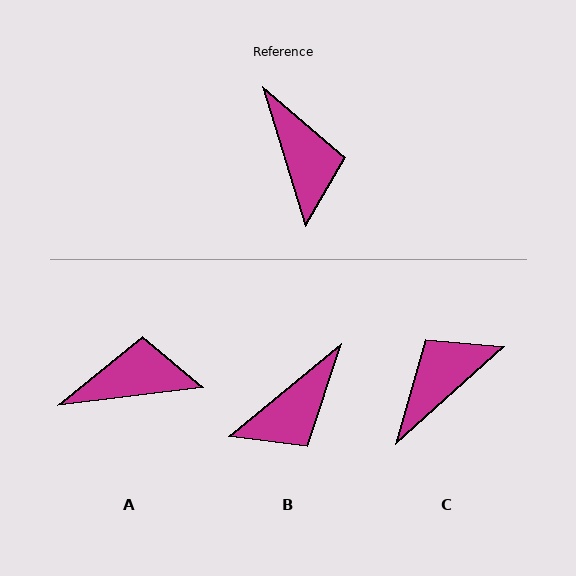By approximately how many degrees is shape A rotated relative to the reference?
Approximately 80 degrees counter-clockwise.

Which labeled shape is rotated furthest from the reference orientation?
C, about 115 degrees away.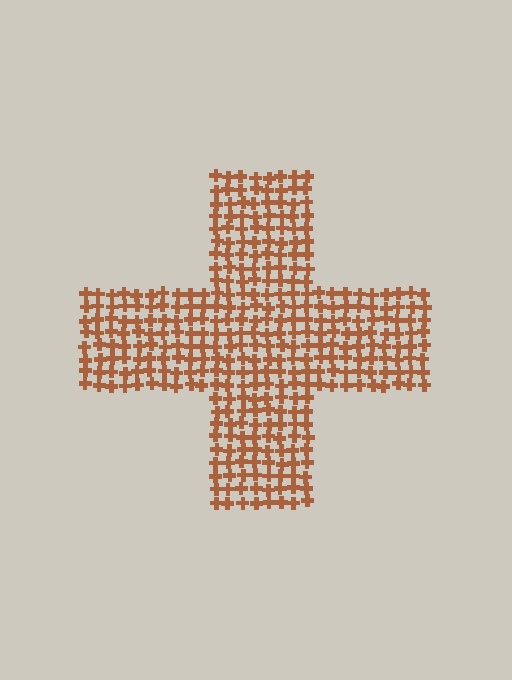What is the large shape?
The large shape is a cross.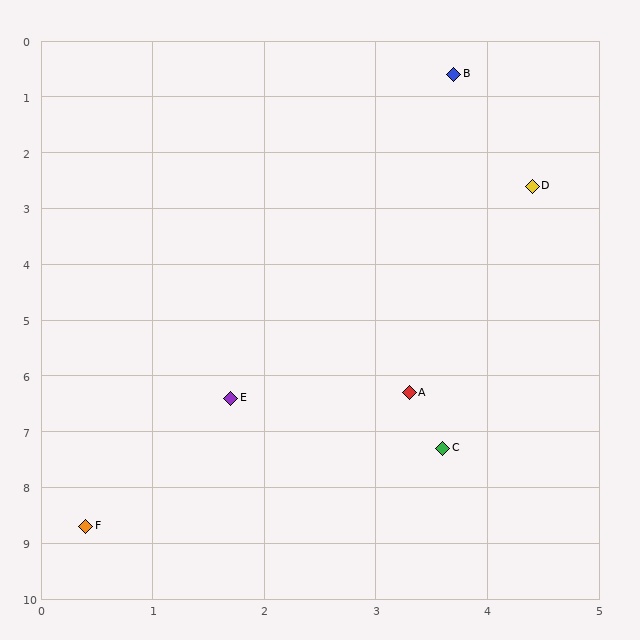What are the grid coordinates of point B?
Point B is at approximately (3.7, 0.6).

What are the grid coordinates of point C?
Point C is at approximately (3.6, 7.3).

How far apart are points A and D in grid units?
Points A and D are about 3.9 grid units apart.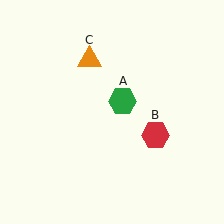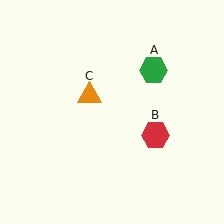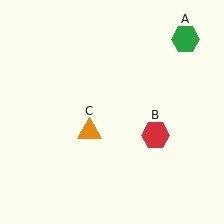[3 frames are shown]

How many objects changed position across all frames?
2 objects changed position: green hexagon (object A), orange triangle (object C).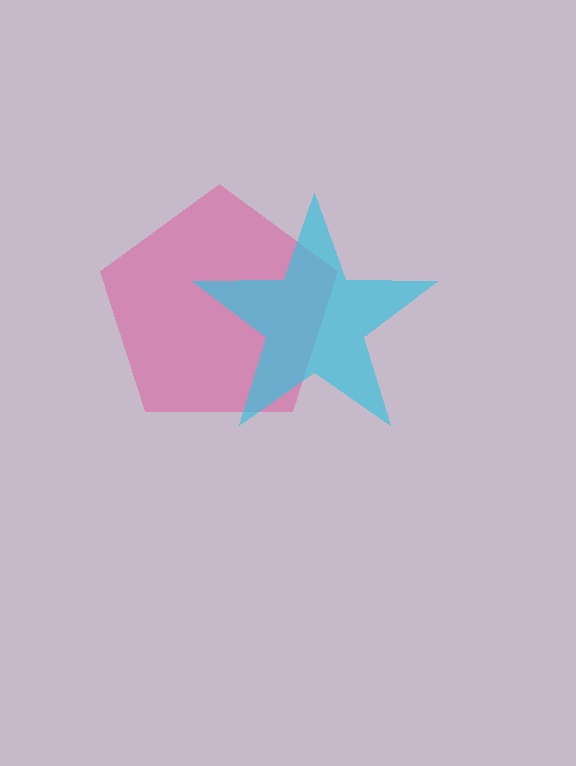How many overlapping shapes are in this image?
There are 2 overlapping shapes in the image.